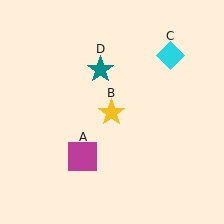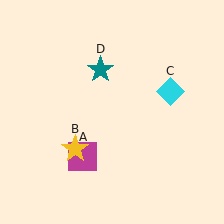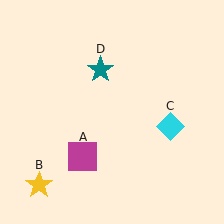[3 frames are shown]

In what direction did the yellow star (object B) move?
The yellow star (object B) moved down and to the left.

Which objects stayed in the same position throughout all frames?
Magenta square (object A) and teal star (object D) remained stationary.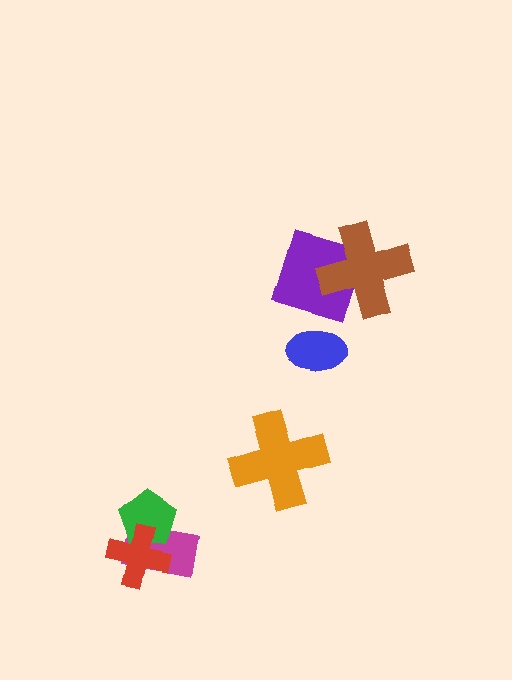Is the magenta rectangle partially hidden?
Yes, it is partially covered by another shape.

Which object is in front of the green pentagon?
The red cross is in front of the green pentagon.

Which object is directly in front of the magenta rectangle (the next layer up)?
The green pentagon is directly in front of the magenta rectangle.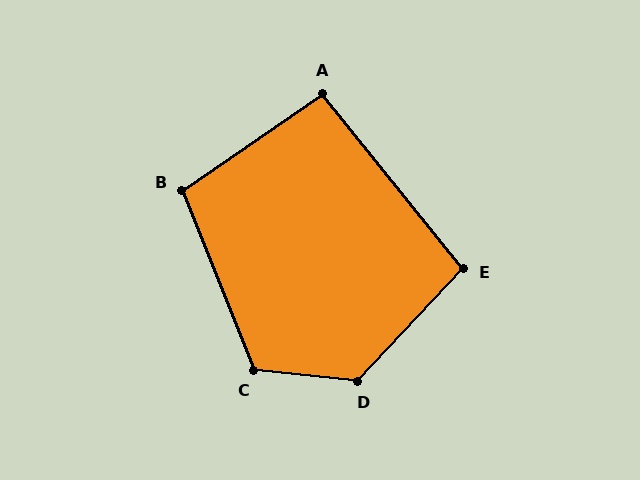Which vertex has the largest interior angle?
D, at approximately 127 degrees.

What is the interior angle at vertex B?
Approximately 103 degrees (obtuse).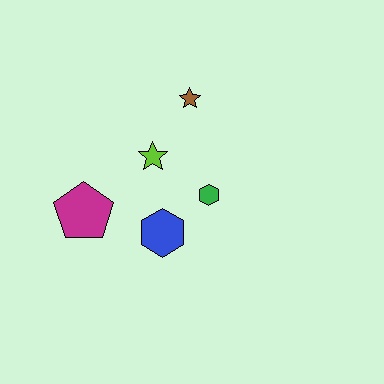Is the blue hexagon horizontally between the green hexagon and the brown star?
No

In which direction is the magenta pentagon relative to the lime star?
The magenta pentagon is to the left of the lime star.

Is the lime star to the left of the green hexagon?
Yes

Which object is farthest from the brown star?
The magenta pentagon is farthest from the brown star.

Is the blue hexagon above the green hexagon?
No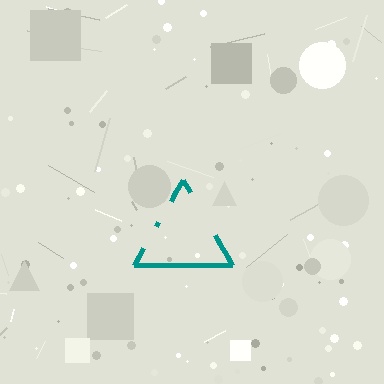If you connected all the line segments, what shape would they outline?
They would outline a triangle.